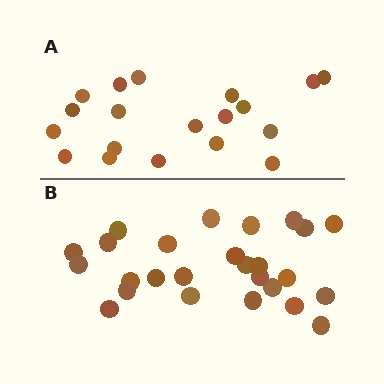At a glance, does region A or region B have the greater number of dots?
Region B (the bottom region) has more dots.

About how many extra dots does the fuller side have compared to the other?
Region B has roughly 8 or so more dots than region A.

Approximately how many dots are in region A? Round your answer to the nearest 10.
About 20 dots. (The exact count is 19, which rounds to 20.)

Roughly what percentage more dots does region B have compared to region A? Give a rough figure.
About 35% more.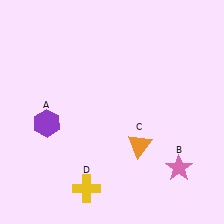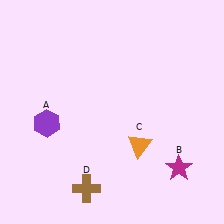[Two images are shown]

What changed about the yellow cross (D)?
In Image 1, D is yellow. In Image 2, it changed to brown.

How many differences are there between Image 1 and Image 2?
There are 2 differences between the two images.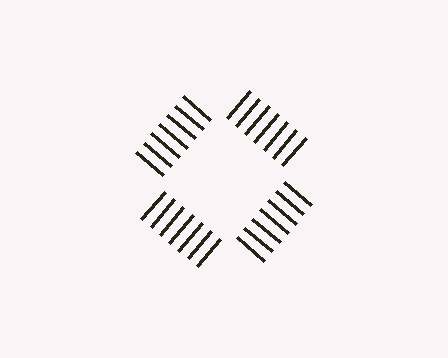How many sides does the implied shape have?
4 sides — the line-ends trace a square.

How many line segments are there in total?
28 — 7 along each of the 4 edges.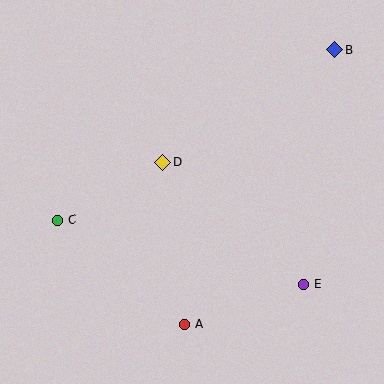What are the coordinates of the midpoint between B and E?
The midpoint between B and E is at (319, 167).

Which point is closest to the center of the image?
Point D at (162, 162) is closest to the center.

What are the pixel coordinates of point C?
Point C is at (58, 220).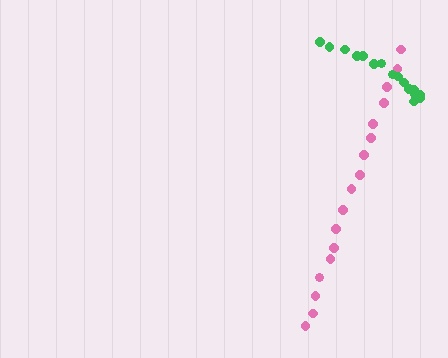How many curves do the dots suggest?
There are 2 distinct paths.